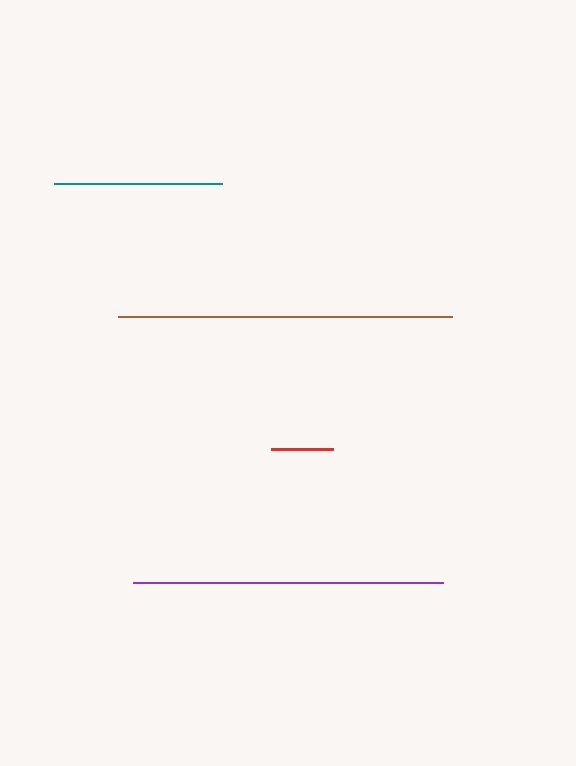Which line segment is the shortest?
The red line is the shortest at approximately 62 pixels.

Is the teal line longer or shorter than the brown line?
The brown line is longer than the teal line.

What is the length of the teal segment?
The teal segment is approximately 168 pixels long.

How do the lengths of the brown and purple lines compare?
The brown and purple lines are approximately the same length.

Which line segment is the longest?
The brown line is the longest at approximately 334 pixels.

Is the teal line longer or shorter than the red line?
The teal line is longer than the red line.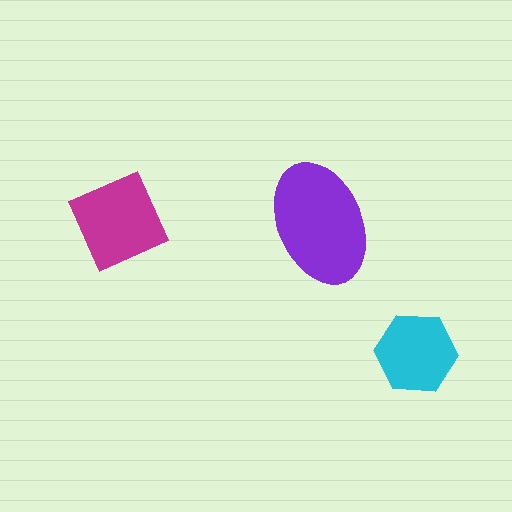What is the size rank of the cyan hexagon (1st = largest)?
3rd.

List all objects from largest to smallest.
The purple ellipse, the magenta diamond, the cyan hexagon.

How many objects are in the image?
There are 3 objects in the image.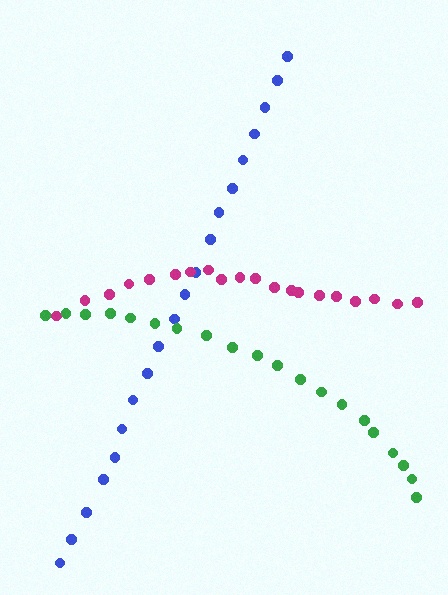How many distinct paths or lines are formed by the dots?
There are 3 distinct paths.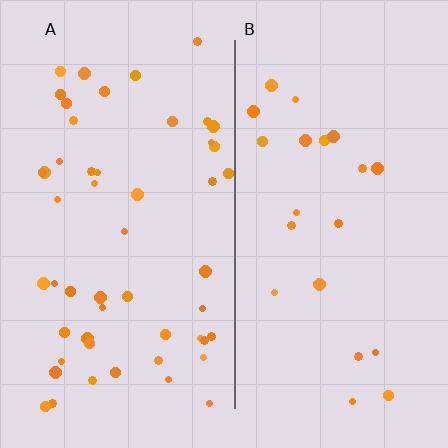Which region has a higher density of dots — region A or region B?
A (the left).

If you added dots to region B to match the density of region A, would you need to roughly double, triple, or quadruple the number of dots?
Approximately double.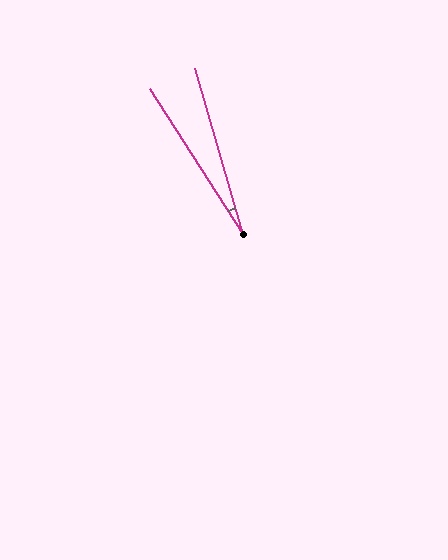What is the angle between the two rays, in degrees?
Approximately 17 degrees.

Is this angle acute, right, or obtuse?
It is acute.